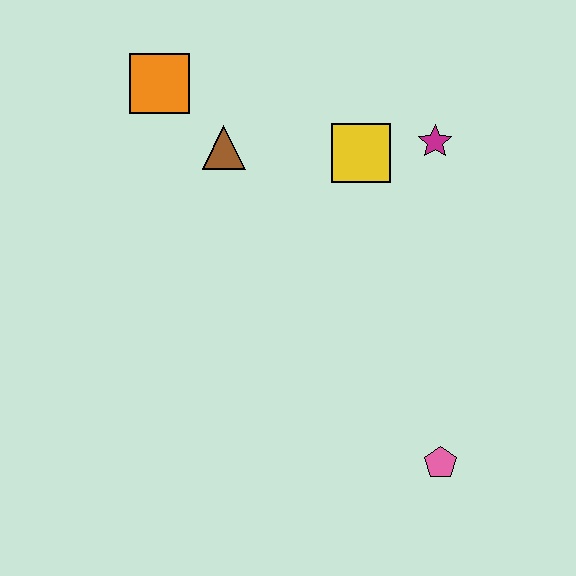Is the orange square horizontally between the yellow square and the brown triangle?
No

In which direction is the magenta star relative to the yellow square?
The magenta star is to the right of the yellow square.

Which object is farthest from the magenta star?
The pink pentagon is farthest from the magenta star.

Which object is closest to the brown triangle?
The orange square is closest to the brown triangle.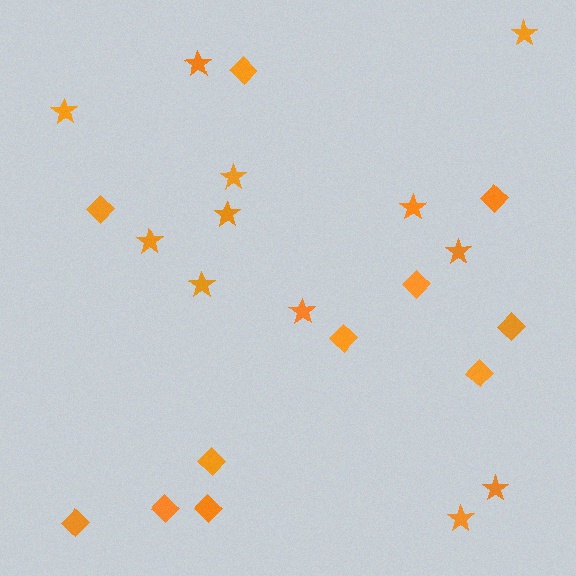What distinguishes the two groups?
There are 2 groups: one group of diamonds (11) and one group of stars (12).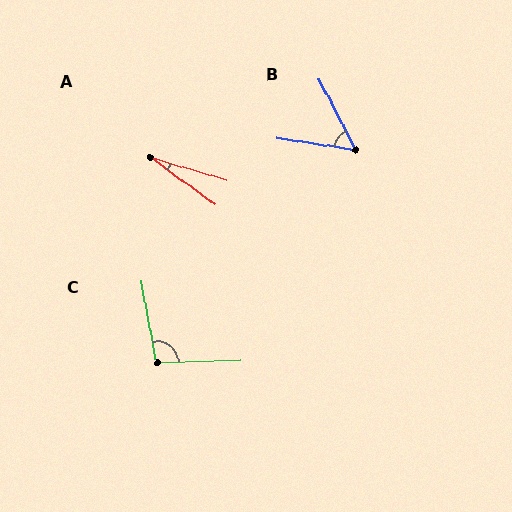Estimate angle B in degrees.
Approximately 54 degrees.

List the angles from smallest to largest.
A (20°), B (54°), C (99°).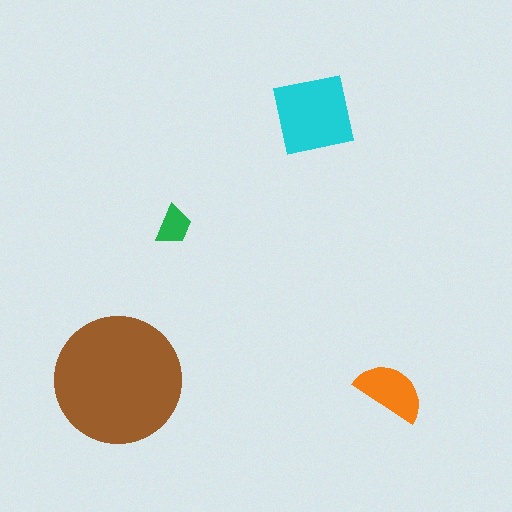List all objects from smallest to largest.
The green trapezoid, the orange semicircle, the cyan square, the brown circle.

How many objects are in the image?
There are 4 objects in the image.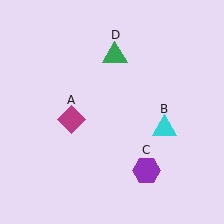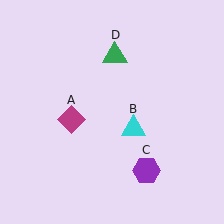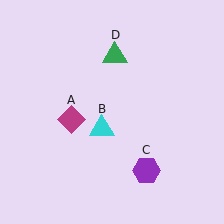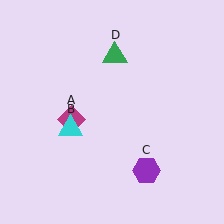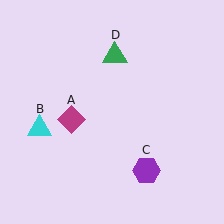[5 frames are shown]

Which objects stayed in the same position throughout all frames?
Magenta diamond (object A) and purple hexagon (object C) and green triangle (object D) remained stationary.